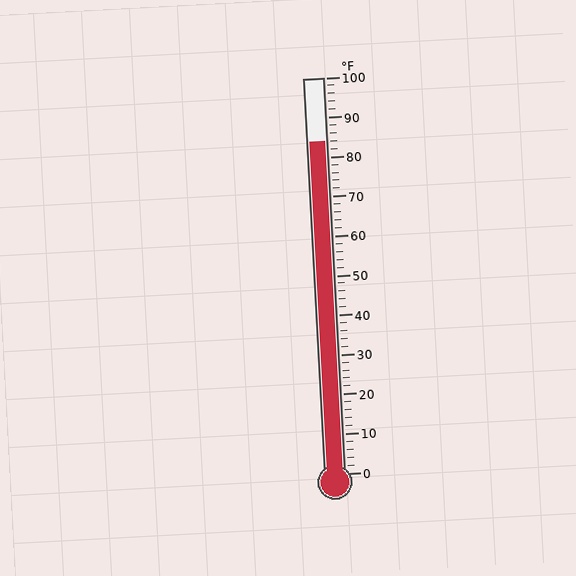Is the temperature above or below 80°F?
The temperature is above 80°F.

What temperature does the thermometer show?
The thermometer shows approximately 84°F.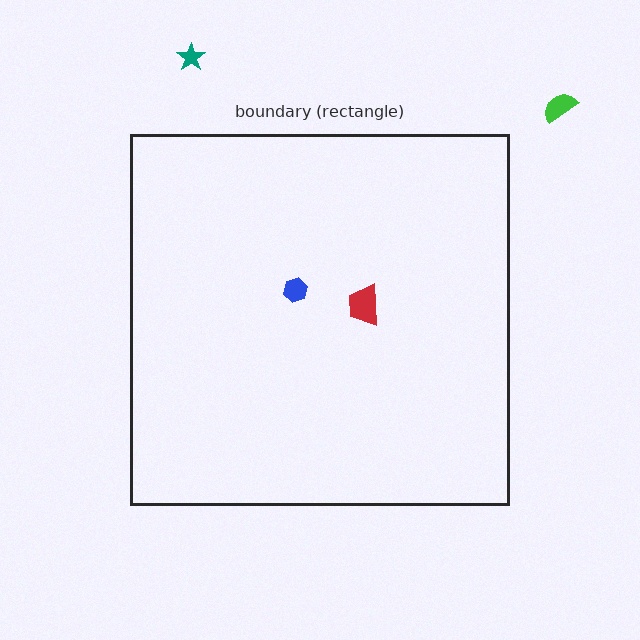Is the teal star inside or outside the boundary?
Outside.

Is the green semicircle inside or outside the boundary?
Outside.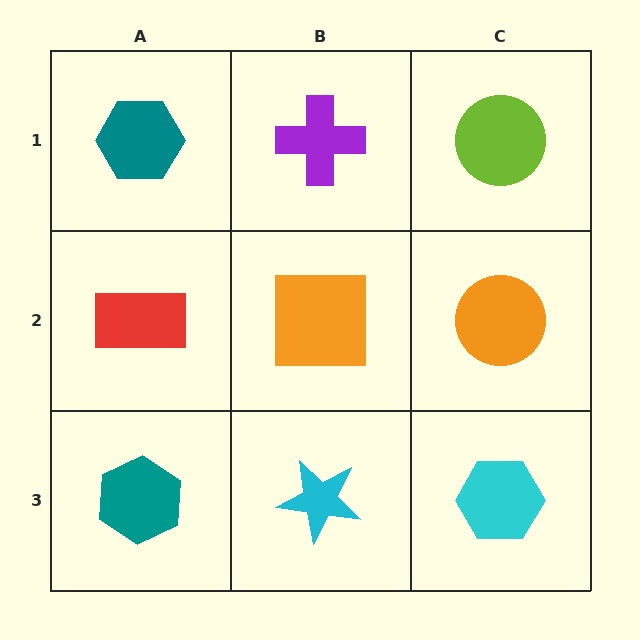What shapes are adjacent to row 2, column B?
A purple cross (row 1, column B), a cyan star (row 3, column B), a red rectangle (row 2, column A), an orange circle (row 2, column C).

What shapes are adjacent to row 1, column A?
A red rectangle (row 2, column A), a purple cross (row 1, column B).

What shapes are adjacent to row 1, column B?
An orange square (row 2, column B), a teal hexagon (row 1, column A), a lime circle (row 1, column C).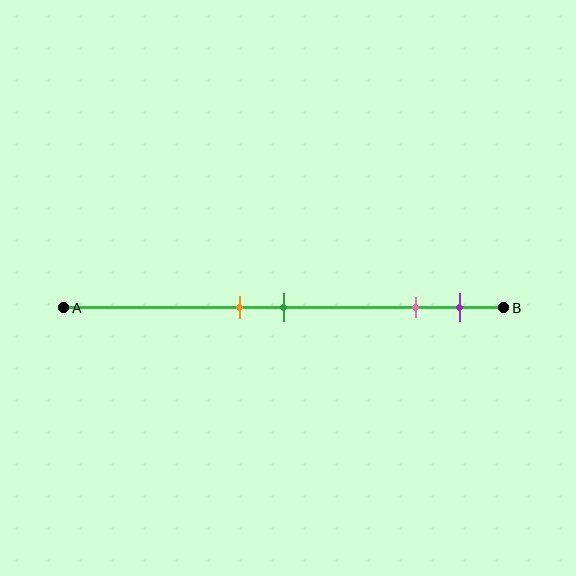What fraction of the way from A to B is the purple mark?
The purple mark is approximately 90% (0.9) of the way from A to B.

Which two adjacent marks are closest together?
The orange and green marks are the closest adjacent pair.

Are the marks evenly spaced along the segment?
No, the marks are not evenly spaced.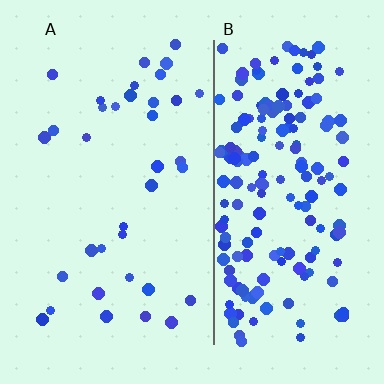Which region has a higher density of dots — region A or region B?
B (the right).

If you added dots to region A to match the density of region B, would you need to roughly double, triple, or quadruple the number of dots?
Approximately quadruple.